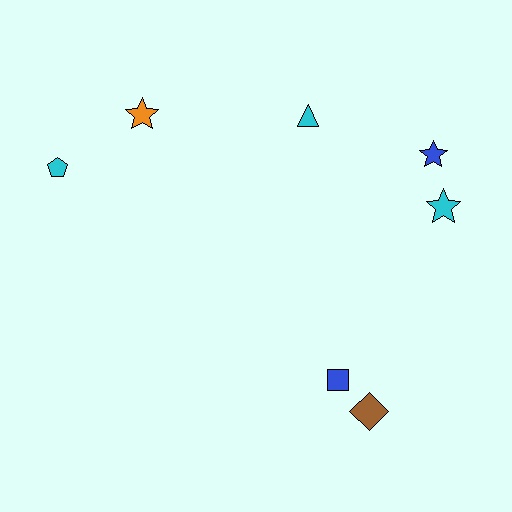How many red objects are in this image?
There are no red objects.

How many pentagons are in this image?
There is 1 pentagon.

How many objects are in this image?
There are 7 objects.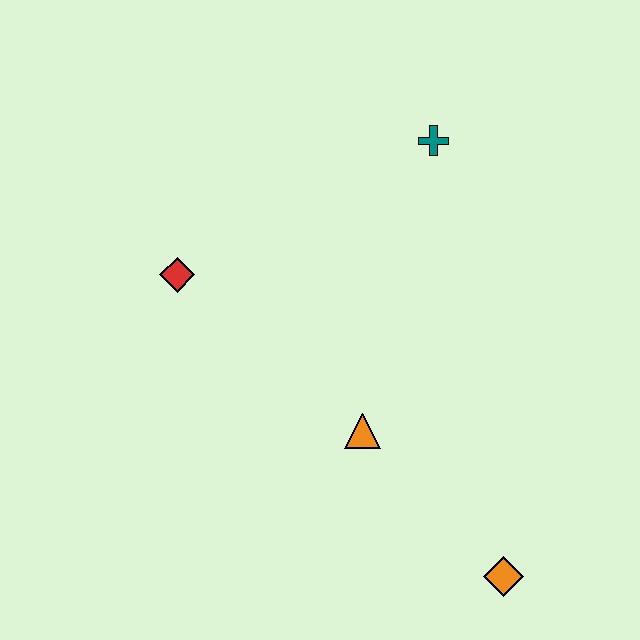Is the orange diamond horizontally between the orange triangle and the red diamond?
No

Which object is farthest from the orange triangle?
The teal cross is farthest from the orange triangle.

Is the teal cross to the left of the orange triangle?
No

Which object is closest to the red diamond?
The orange triangle is closest to the red diamond.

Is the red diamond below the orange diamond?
No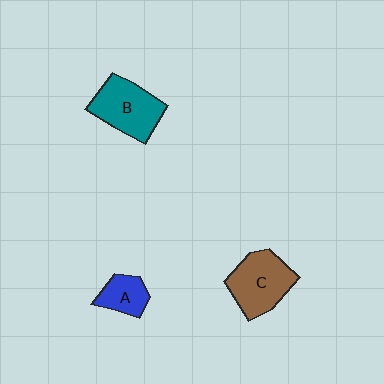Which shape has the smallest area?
Shape A (blue).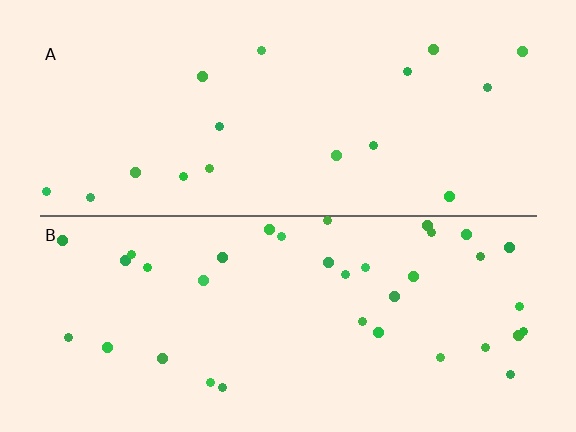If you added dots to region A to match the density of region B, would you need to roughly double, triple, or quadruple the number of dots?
Approximately double.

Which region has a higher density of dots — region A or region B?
B (the bottom).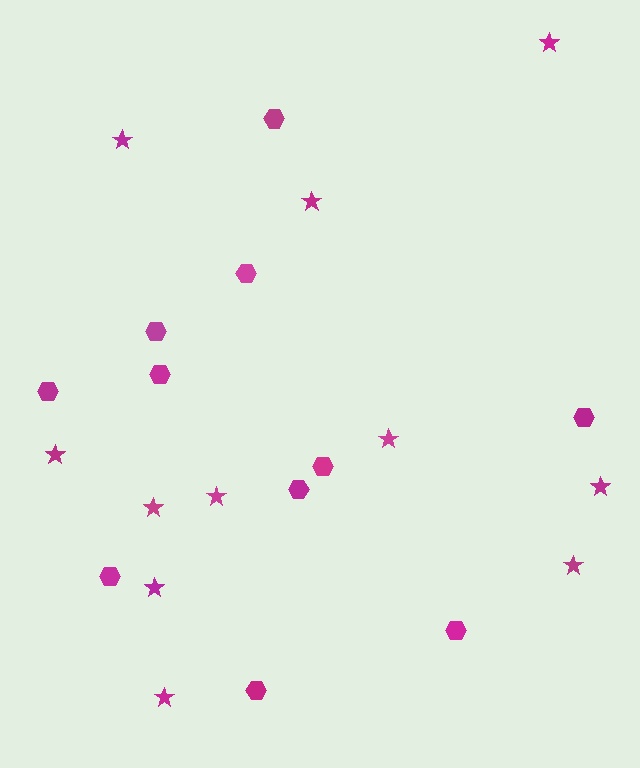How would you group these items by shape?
There are 2 groups: one group of hexagons (11) and one group of stars (11).